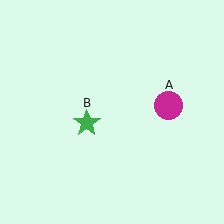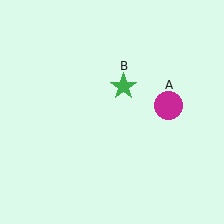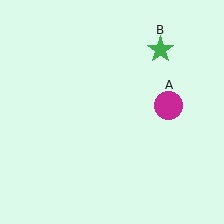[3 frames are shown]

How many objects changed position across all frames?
1 object changed position: green star (object B).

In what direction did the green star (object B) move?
The green star (object B) moved up and to the right.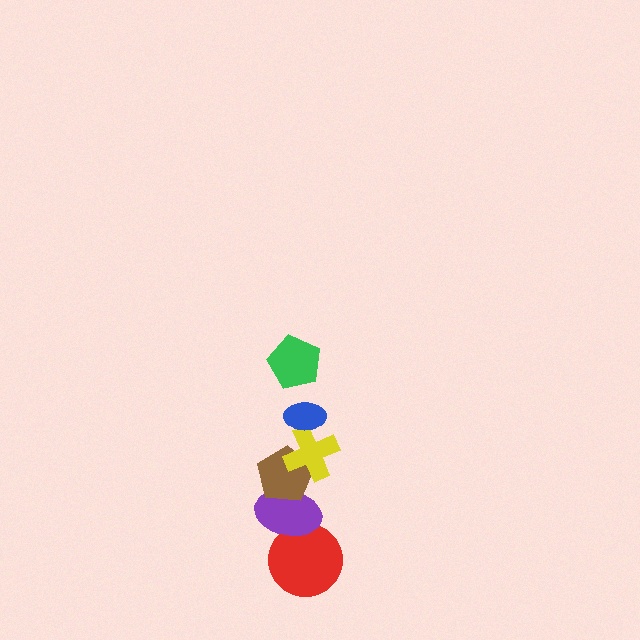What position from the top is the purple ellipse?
The purple ellipse is 5th from the top.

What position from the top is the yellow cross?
The yellow cross is 3rd from the top.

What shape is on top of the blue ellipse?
The green pentagon is on top of the blue ellipse.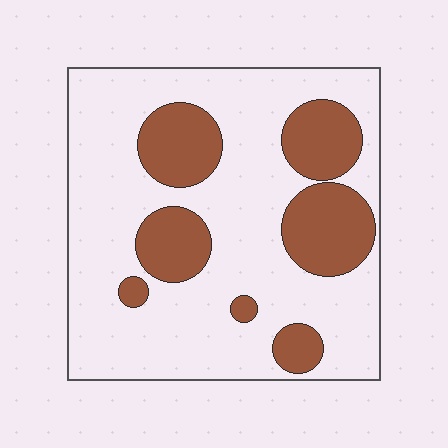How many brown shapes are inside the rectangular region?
7.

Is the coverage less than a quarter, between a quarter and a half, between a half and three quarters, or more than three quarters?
Between a quarter and a half.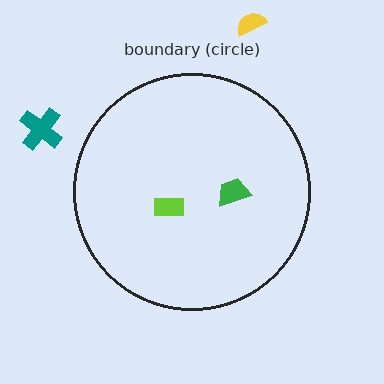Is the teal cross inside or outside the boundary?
Outside.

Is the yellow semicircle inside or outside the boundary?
Outside.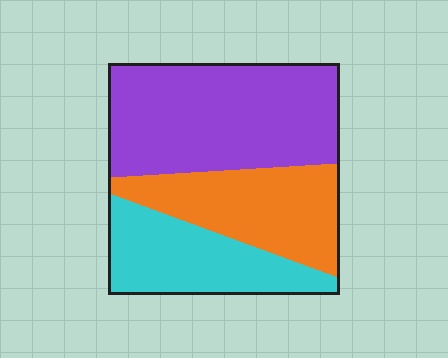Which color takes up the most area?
Purple, at roughly 45%.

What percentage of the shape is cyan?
Cyan takes up about one quarter (1/4) of the shape.